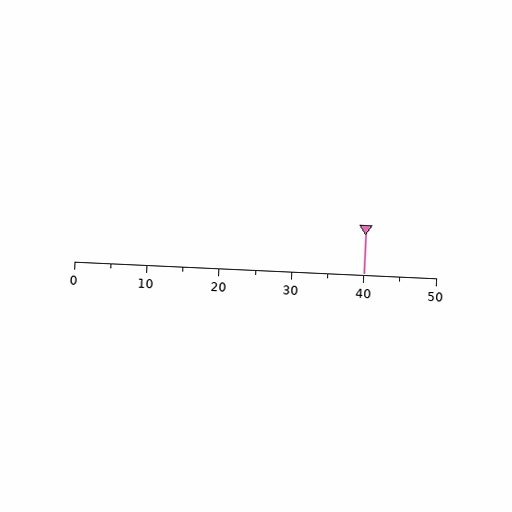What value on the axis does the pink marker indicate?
The marker indicates approximately 40.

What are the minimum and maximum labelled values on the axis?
The axis runs from 0 to 50.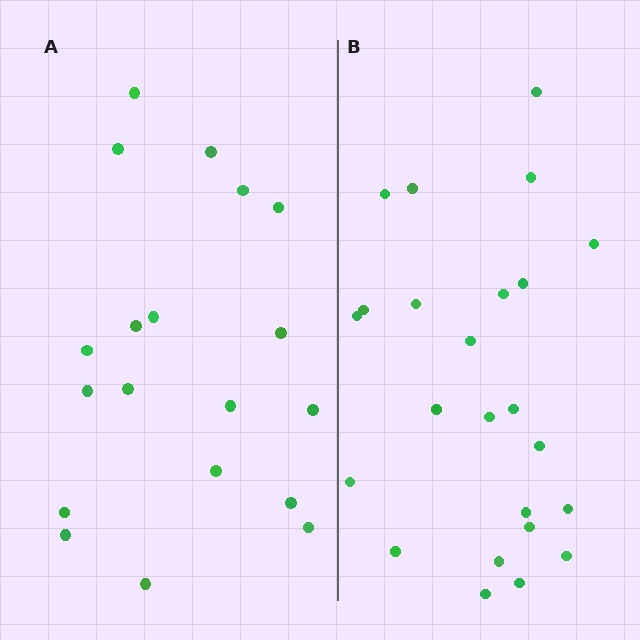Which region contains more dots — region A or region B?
Region B (the right region) has more dots.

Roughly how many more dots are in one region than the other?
Region B has about 5 more dots than region A.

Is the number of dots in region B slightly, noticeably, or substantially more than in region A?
Region B has noticeably more, but not dramatically so. The ratio is roughly 1.3 to 1.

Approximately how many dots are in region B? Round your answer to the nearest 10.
About 20 dots. (The exact count is 24, which rounds to 20.)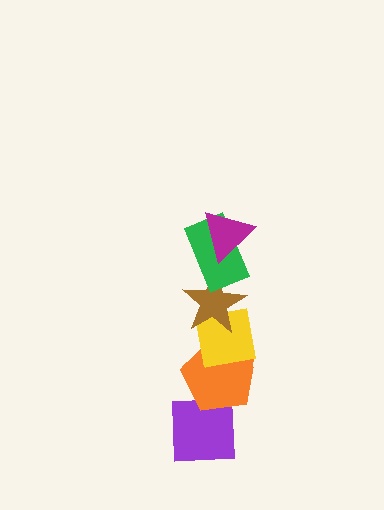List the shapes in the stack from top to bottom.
From top to bottom: the magenta triangle, the green rectangle, the brown star, the yellow square, the orange pentagon, the purple square.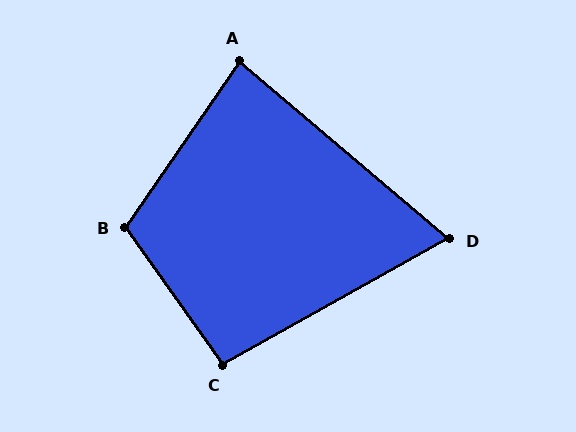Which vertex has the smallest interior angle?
D, at approximately 70 degrees.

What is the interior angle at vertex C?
Approximately 96 degrees (obtuse).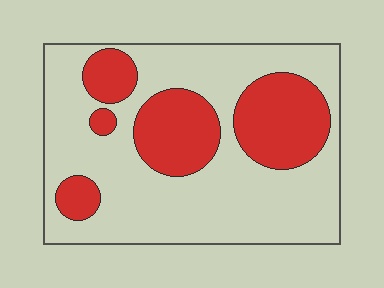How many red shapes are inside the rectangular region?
5.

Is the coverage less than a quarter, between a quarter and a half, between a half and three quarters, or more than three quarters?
Between a quarter and a half.